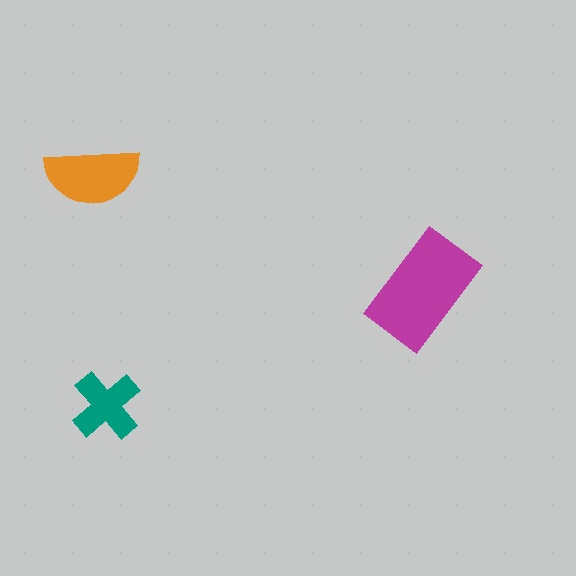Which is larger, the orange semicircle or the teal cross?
The orange semicircle.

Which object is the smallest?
The teal cross.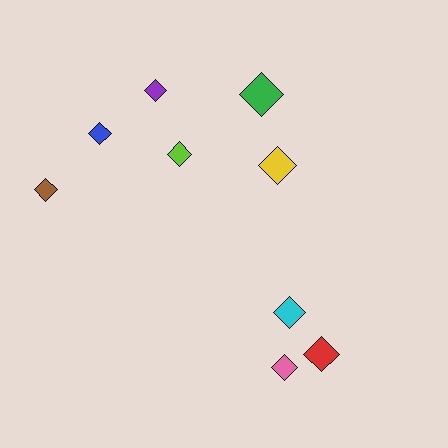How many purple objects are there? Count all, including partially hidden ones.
There is 1 purple object.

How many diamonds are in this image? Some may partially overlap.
There are 9 diamonds.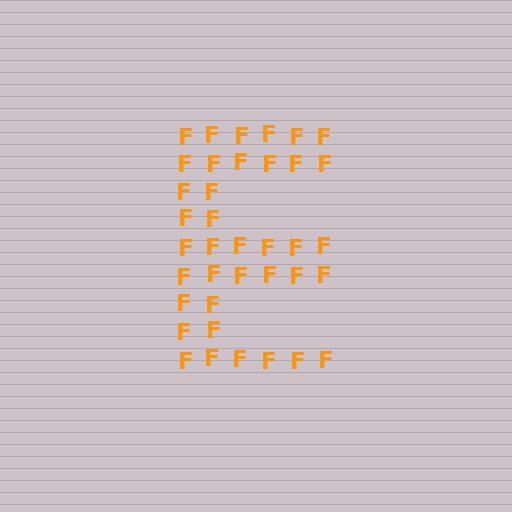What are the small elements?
The small elements are letter F's.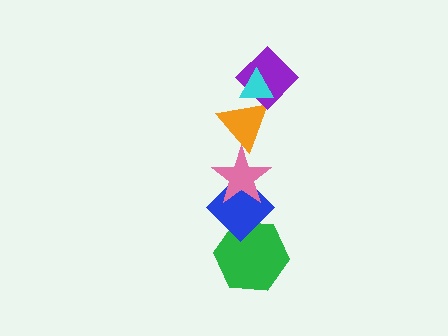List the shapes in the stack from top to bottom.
From top to bottom: the cyan triangle, the purple diamond, the orange triangle, the pink star, the blue diamond, the green hexagon.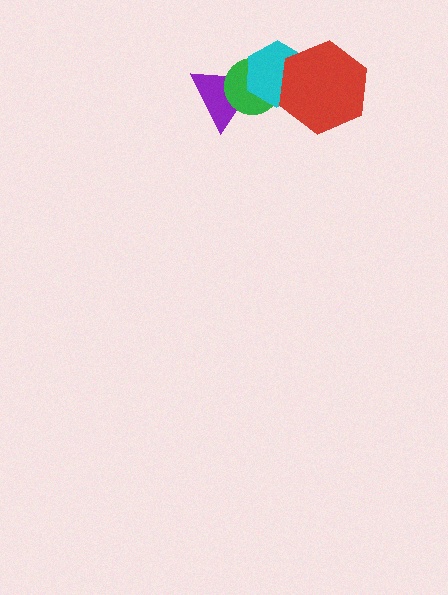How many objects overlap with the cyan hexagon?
3 objects overlap with the cyan hexagon.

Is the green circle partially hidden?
Yes, it is partially covered by another shape.